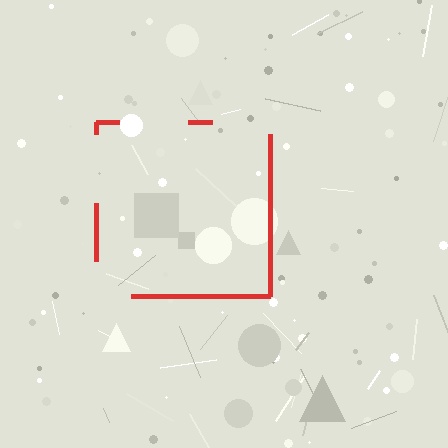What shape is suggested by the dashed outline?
The dashed outline suggests a square.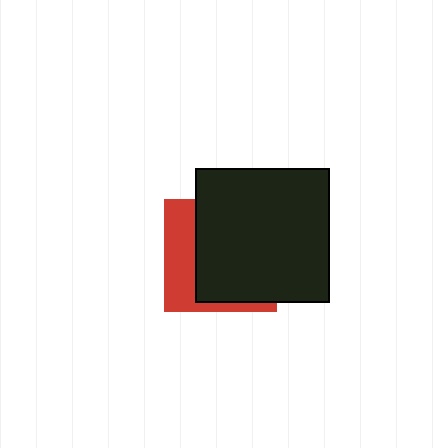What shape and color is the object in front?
The object in front is a black square.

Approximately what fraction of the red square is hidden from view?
Roughly 67% of the red square is hidden behind the black square.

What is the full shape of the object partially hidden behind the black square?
The partially hidden object is a red square.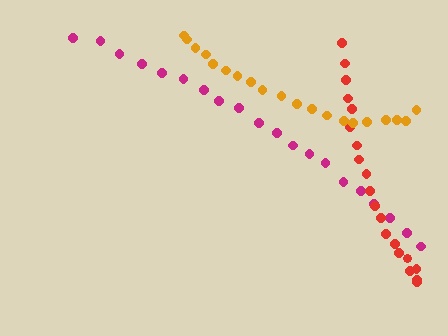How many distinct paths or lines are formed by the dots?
There are 3 distinct paths.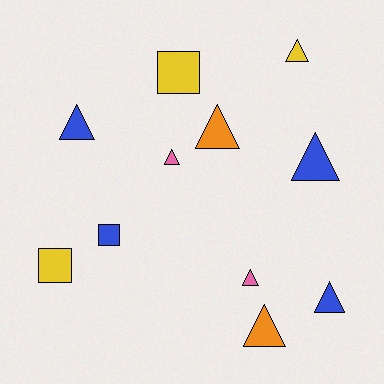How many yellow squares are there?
There are 2 yellow squares.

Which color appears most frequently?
Blue, with 4 objects.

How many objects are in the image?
There are 11 objects.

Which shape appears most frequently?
Triangle, with 8 objects.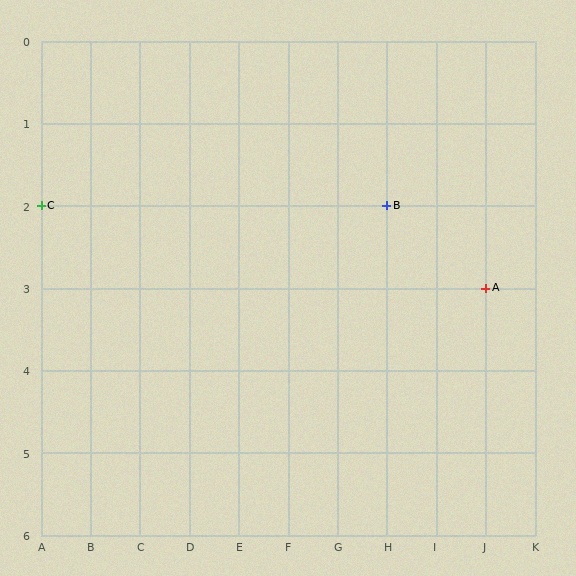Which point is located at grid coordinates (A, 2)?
Point C is at (A, 2).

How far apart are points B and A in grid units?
Points B and A are 2 columns and 1 row apart (about 2.2 grid units diagonally).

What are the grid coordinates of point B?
Point B is at grid coordinates (H, 2).